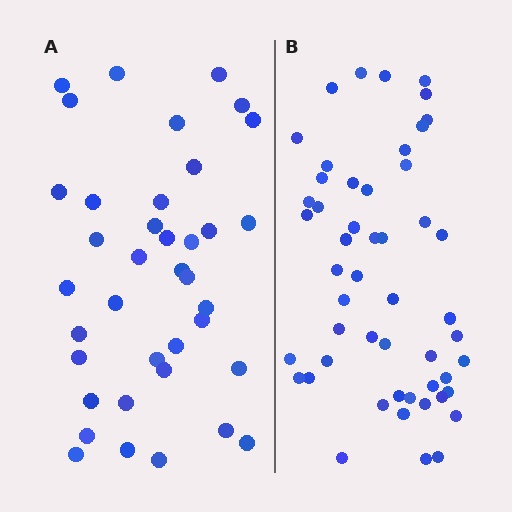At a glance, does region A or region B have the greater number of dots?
Region B (the right region) has more dots.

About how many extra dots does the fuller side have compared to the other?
Region B has approximately 15 more dots than region A.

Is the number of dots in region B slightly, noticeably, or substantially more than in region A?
Region B has noticeably more, but not dramatically so. The ratio is roughly 1.3 to 1.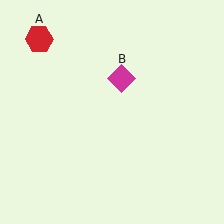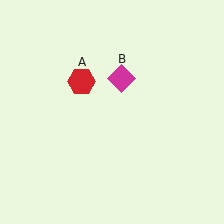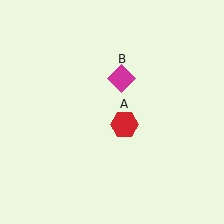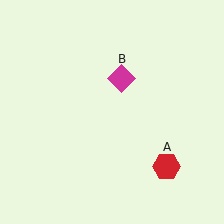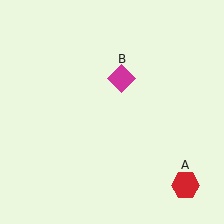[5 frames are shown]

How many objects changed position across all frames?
1 object changed position: red hexagon (object A).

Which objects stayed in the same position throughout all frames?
Magenta diamond (object B) remained stationary.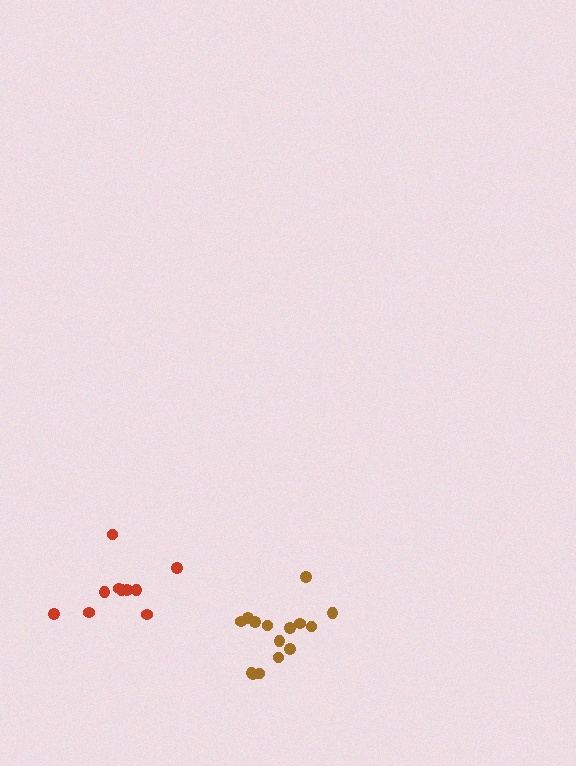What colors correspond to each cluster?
The clusters are colored: red, brown.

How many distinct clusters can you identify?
There are 2 distinct clusters.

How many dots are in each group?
Group 1: 10 dots, Group 2: 15 dots (25 total).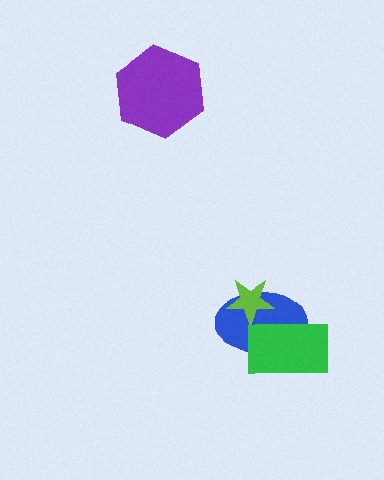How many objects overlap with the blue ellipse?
2 objects overlap with the blue ellipse.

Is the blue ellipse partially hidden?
Yes, it is partially covered by another shape.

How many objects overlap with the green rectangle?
1 object overlaps with the green rectangle.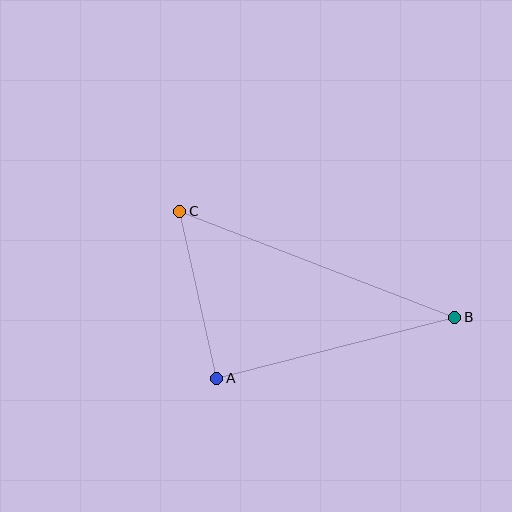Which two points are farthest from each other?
Points B and C are farthest from each other.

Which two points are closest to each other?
Points A and C are closest to each other.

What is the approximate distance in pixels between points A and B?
The distance between A and B is approximately 246 pixels.